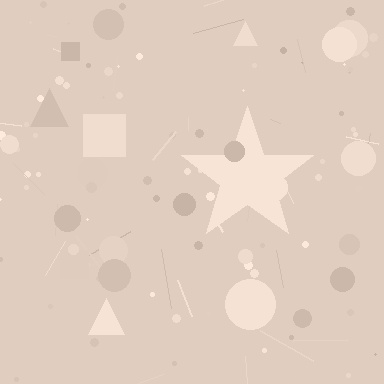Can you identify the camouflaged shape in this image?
The camouflaged shape is a star.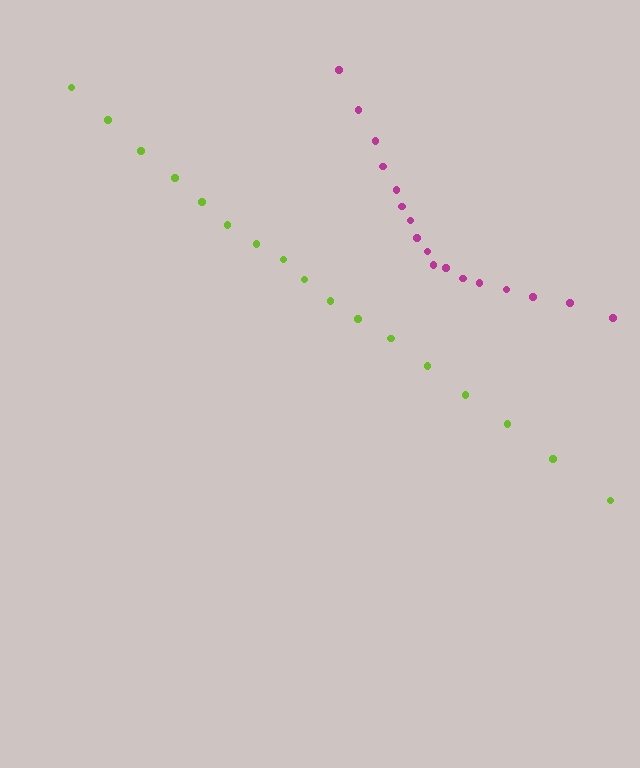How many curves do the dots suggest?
There are 2 distinct paths.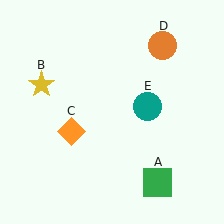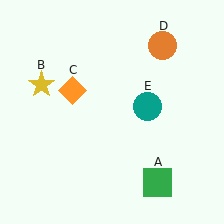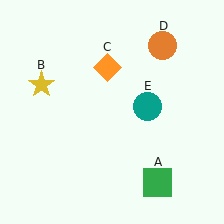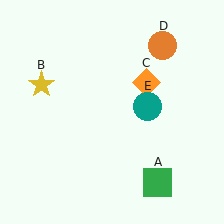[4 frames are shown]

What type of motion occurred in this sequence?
The orange diamond (object C) rotated clockwise around the center of the scene.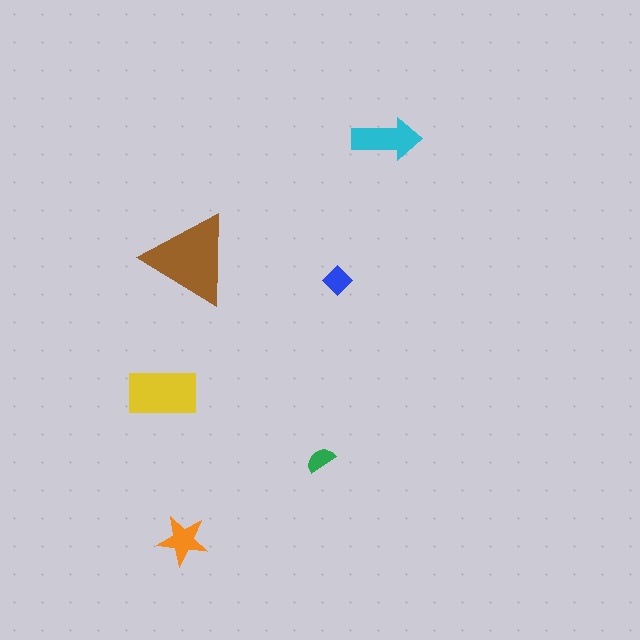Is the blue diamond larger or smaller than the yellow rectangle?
Smaller.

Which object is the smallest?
The green semicircle.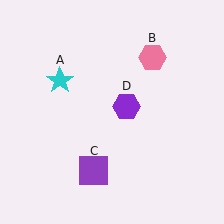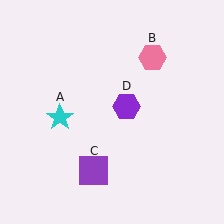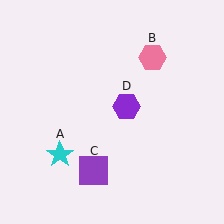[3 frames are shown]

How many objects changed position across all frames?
1 object changed position: cyan star (object A).